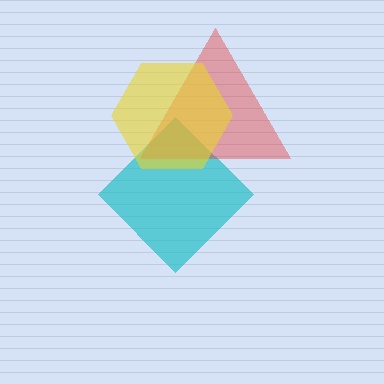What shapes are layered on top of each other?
The layered shapes are: a cyan diamond, a red triangle, a yellow hexagon.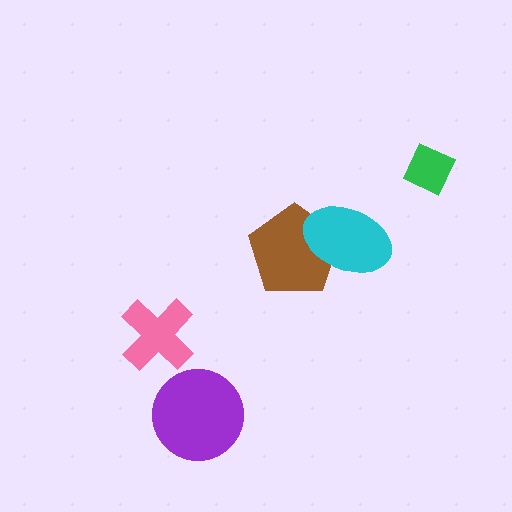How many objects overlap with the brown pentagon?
1 object overlaps with the brown pentagon.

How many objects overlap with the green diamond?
0 objects overlap with the green diamond.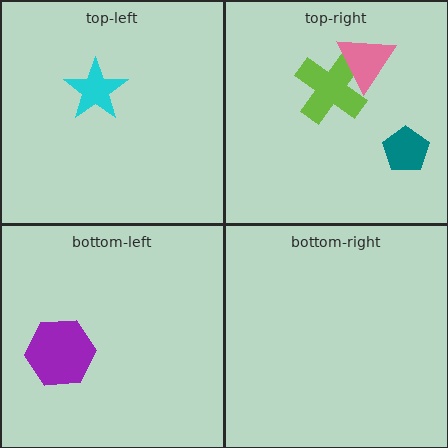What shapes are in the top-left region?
The cyan star.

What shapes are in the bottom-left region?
The purple hexagon.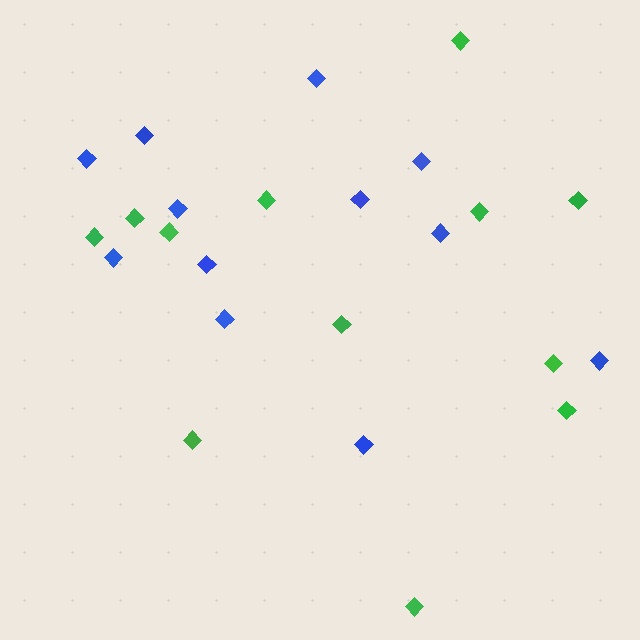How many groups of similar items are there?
There are 2 groups: one group of blue diamonds (12) and one group of green diamonds (12).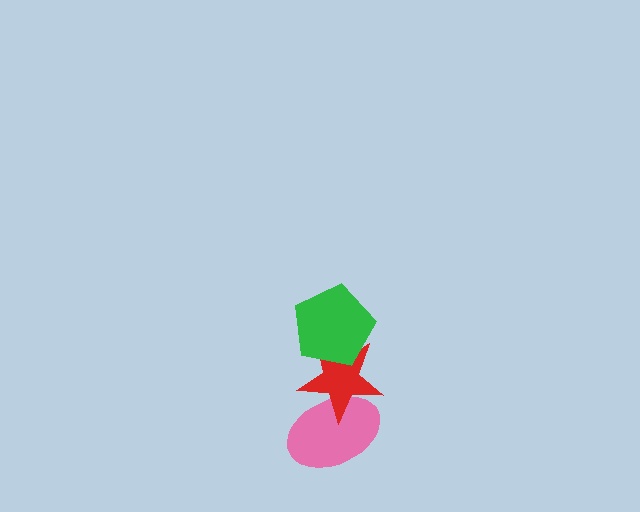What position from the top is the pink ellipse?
The pink ellipse is 3rd from the top.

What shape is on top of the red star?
The green pentagon is on top of the red star.